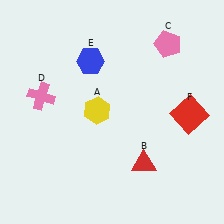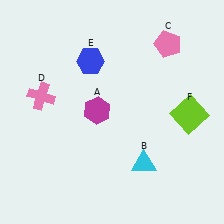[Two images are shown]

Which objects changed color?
A changed from yellow to magenta. B changed from red to cyan. F changed from red to lime.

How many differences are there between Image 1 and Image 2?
There are 3 differences between the two images.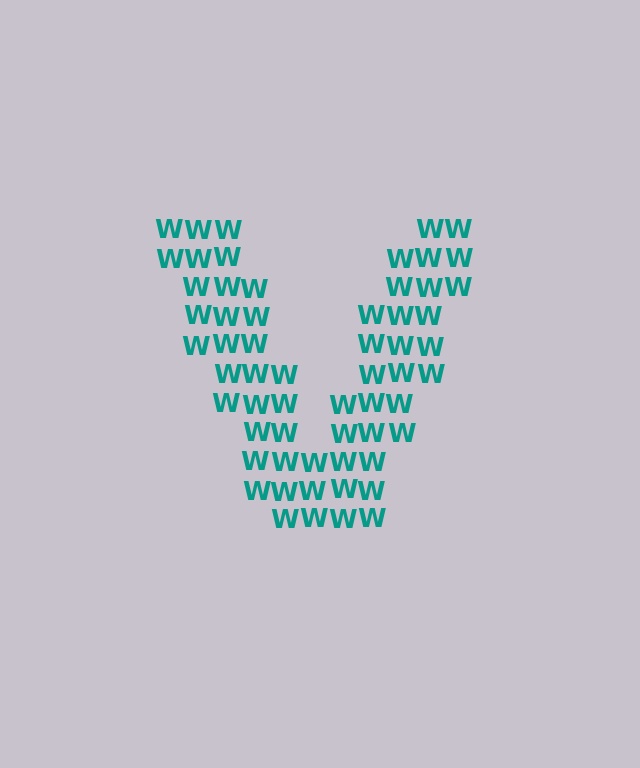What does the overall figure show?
The overall figure shows the letter V.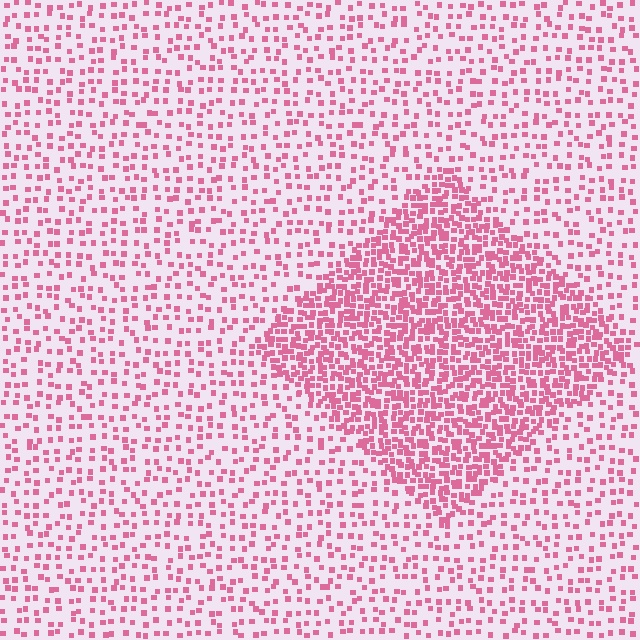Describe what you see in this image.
The image contains small pink elements arranged at two different densities. A diamond-shaped region is visible where the elements are more densely packed than the surrounding area.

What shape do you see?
I see a diamond.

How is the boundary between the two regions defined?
The boundary is defined by a change in element density (approximately 2.6x ratio). All elements are the same color, size, and shape.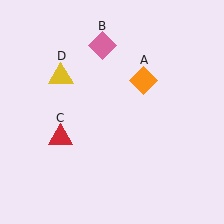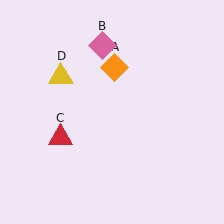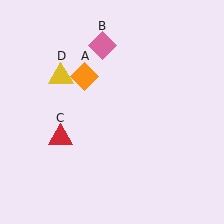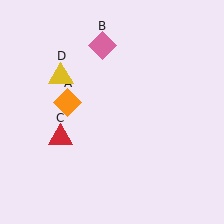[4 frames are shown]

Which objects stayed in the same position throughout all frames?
Pink diamond (object B) and red triangle (object C) and yellow triangle (object D) remained stationary.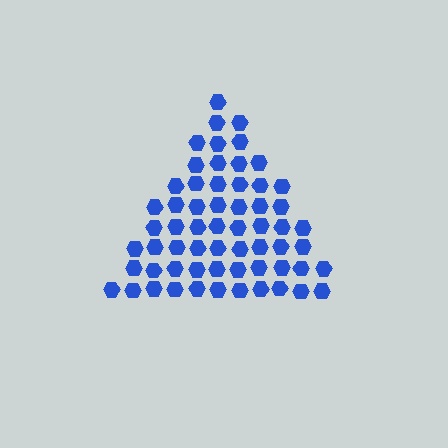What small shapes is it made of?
It is made of small hexagons.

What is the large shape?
The large shape is a triangle.